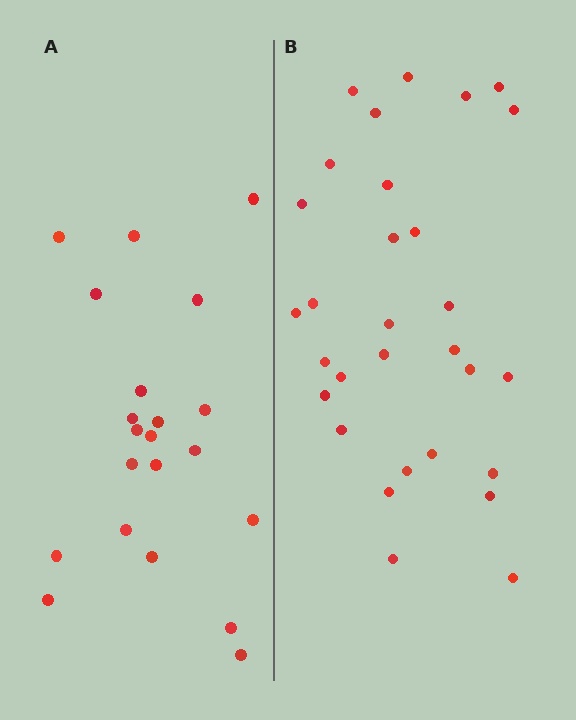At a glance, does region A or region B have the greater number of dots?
Region B (the right region) has more dots.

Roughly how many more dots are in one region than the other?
Region B has roughly 8 or so more dots than region A.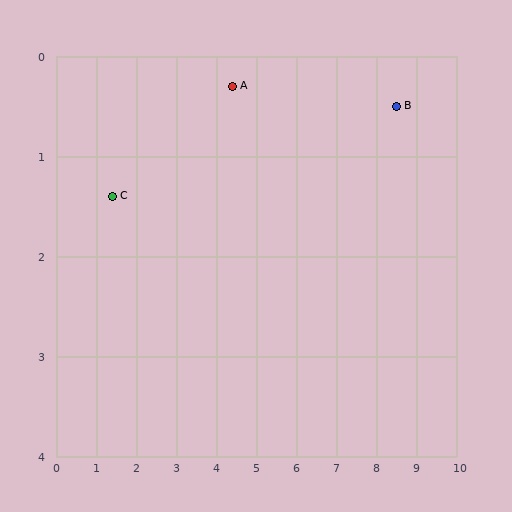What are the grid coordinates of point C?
Point C is at approximately (1.4, 1.4).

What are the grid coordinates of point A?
Point A is at approximately (4.4, 0.3).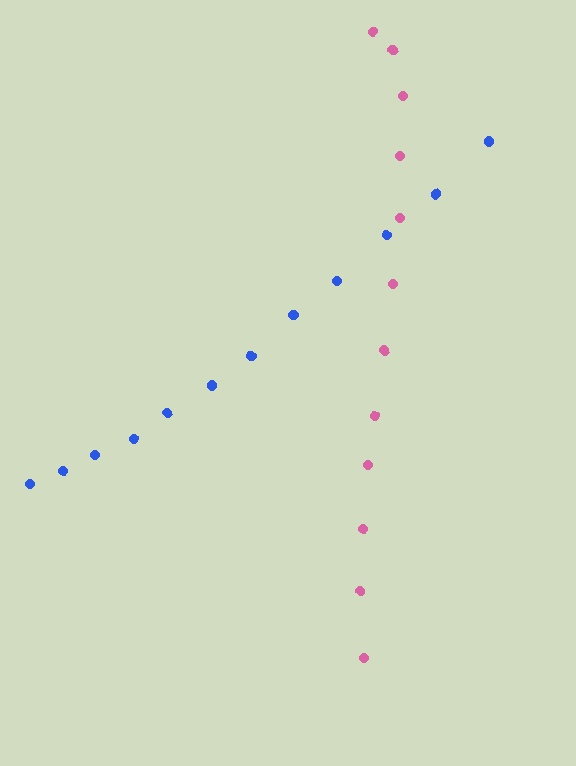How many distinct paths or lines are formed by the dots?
There are 2 distinct paths.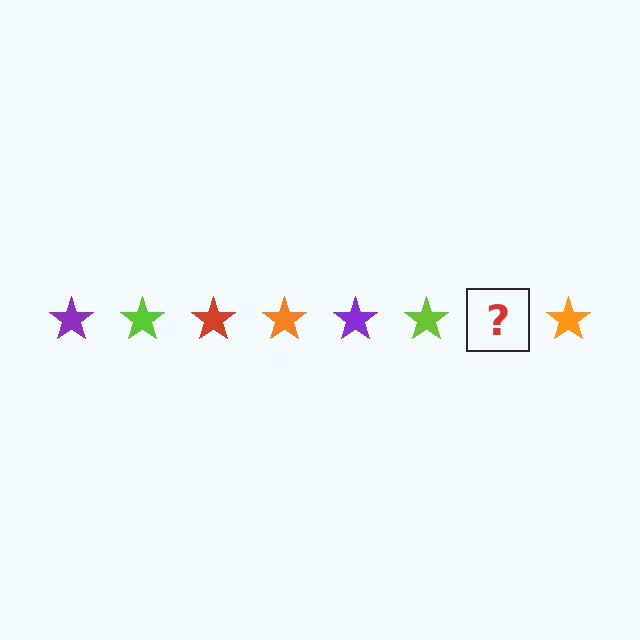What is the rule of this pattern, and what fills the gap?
The rule is that the pattern cycles through purple, lime, red, orange stars. The gap should be filled with a red star.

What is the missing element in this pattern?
The missing element is a red star.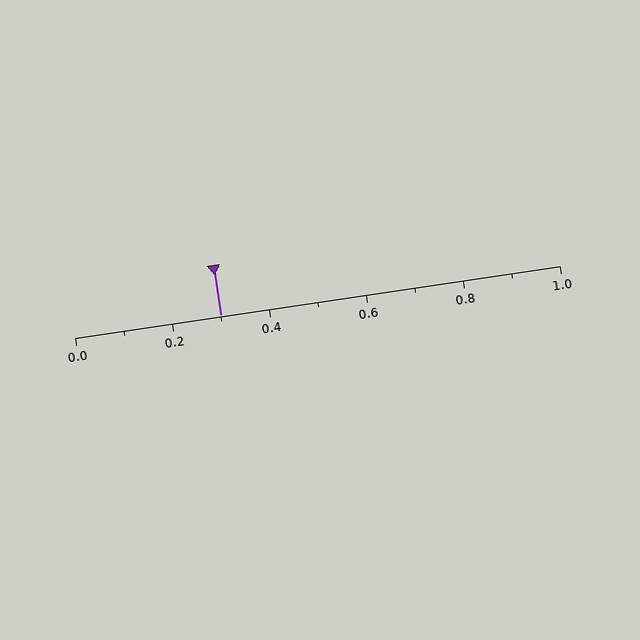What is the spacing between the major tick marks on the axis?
The major ticks are spaced 0.2 apart.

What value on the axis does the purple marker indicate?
The marker indicates approximately 0.3.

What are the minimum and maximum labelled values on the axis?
The axis runs from 0.0 to 1.0.